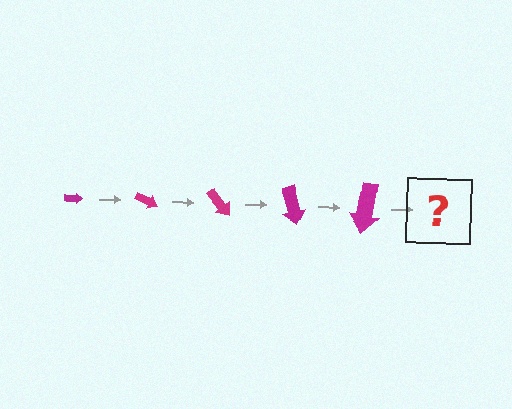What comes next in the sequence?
The next element should be an arrow, larger than the previous one and rotated 125 degrees from the start.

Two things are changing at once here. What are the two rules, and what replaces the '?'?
The two rules are that the arrow grows larger each step and it rotates 25 degrees each step. The '?' should be an arrow, larger than the previous one and rotated 125 degrees from the start.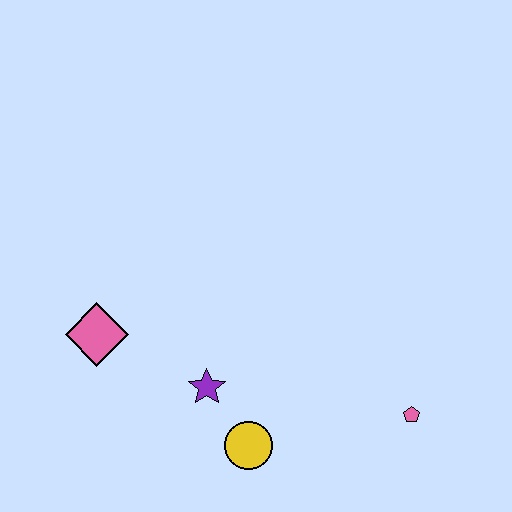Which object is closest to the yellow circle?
The purple star is closest to the yellow circle.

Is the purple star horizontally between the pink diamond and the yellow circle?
Yes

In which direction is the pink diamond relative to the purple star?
The pink diamond is to the left of the purple star.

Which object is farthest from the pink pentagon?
The pink diamond is farthest from the pink pentagon.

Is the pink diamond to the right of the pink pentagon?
No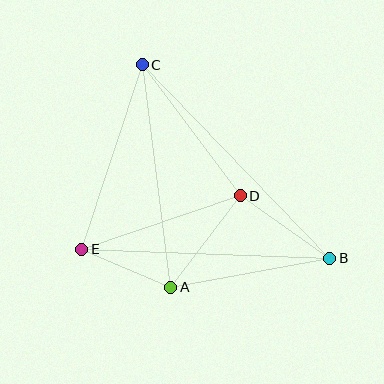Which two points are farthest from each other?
Points B and C are farthest from each other.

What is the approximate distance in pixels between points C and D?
The distance between C and D is approximately 164 pixels.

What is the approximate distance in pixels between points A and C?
The distance between A and C is approximately 224 pixels.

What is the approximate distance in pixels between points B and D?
The distance between B and D is approximately 110 pixels.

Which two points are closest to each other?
Points A and E are closest to each other.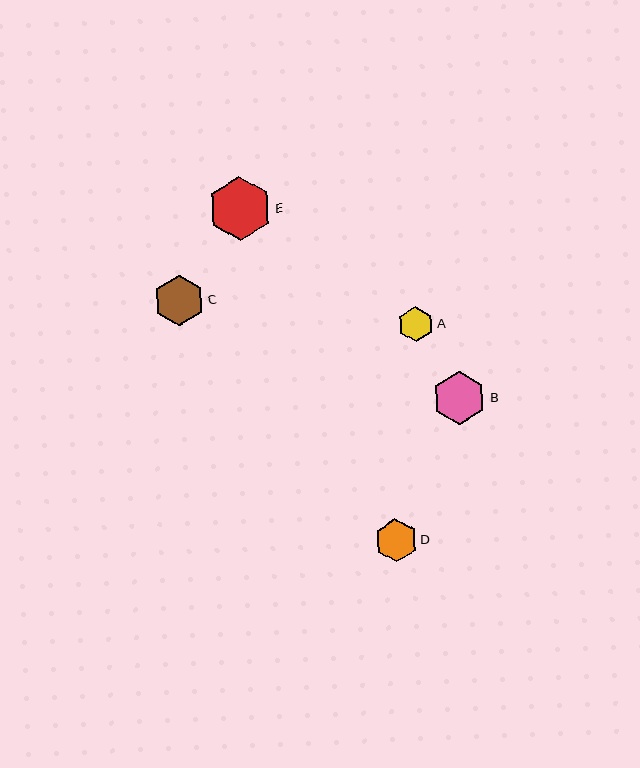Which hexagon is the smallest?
Hexagon A is the smallest with a size of approximately 35 pixels.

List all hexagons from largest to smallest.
From largest to smallest: E, B, C, D, A.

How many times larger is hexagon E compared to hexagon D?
Hexagon E is approximately 1.5 times the size of hexagon D.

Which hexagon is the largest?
Hexagon E is the largest with a size of approximately 64 pixels.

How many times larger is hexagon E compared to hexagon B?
Hexagon E is approximately 1.2 times the size of hexagon B.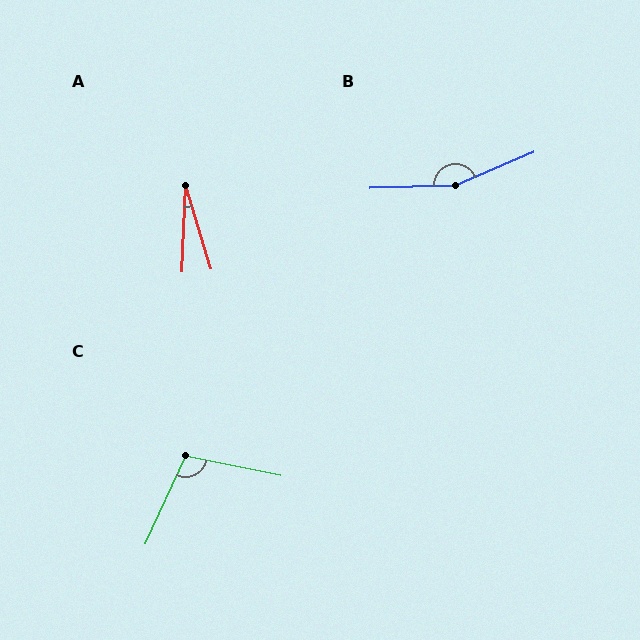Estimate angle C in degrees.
Approximately 103 degrees.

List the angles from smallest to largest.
A (19°), C (103°), B (159°).